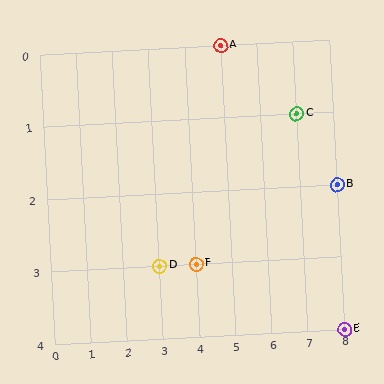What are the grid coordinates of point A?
Point A is at grid coordinates (5, 0).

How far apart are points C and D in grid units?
Points C and D are 4 columns and 2 rows apart (about 4.5 grid units diagonally).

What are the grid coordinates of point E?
Point E is at grid coordinates (8, 4).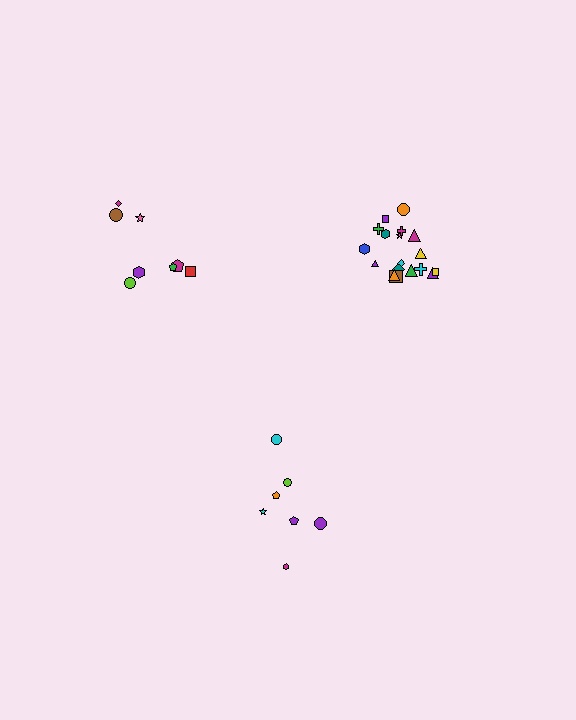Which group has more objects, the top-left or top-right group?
The top-right group.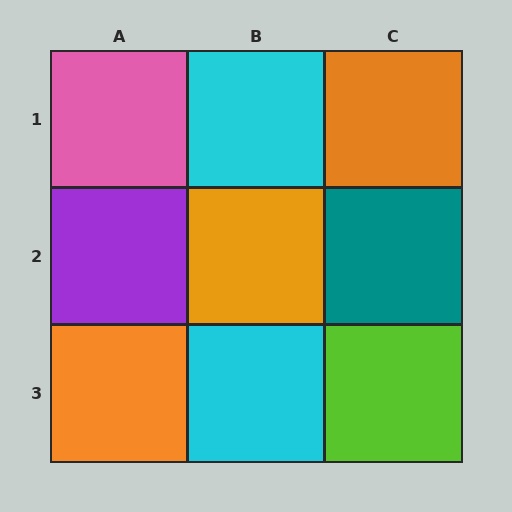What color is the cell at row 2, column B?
Orange.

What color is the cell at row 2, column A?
Purple.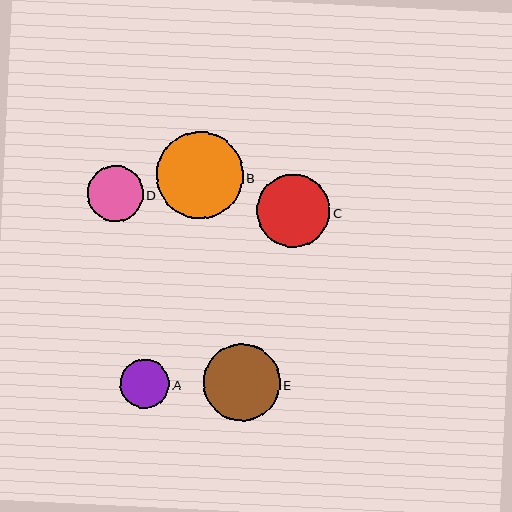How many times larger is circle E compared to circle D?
Circle E is approximately 1.4 times the size of circle D.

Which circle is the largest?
Circle B is the largest with a size of approximately 87 pixels.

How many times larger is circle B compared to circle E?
Circle B is approximately 1.1 times the size of circle E.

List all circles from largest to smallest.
From largest to smallest: B, E, C, D, A.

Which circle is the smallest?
Circle A is the smallest with a size of approximately 50 pixels.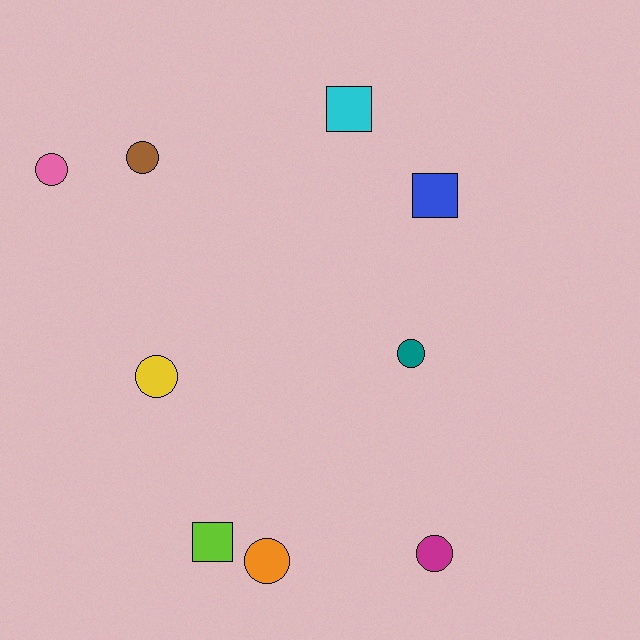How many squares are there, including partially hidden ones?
There are 3 squares.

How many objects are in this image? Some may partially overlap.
There are 9 objects.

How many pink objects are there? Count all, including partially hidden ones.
There is 1 pink object.